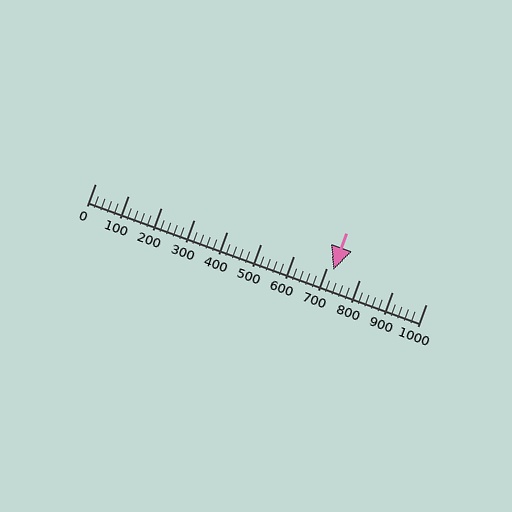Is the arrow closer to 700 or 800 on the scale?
The arrow is closer to 700.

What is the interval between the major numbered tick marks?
The major tick marks are spaced 100 units apart.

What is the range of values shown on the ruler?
The ruler shows values from 0 to 1000.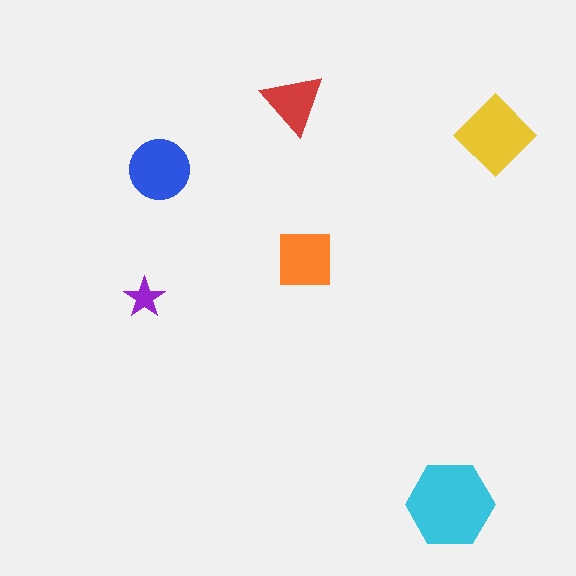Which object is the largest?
The cyan hexagon.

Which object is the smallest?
The purple star.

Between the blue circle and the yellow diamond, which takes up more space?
The yellow diamond.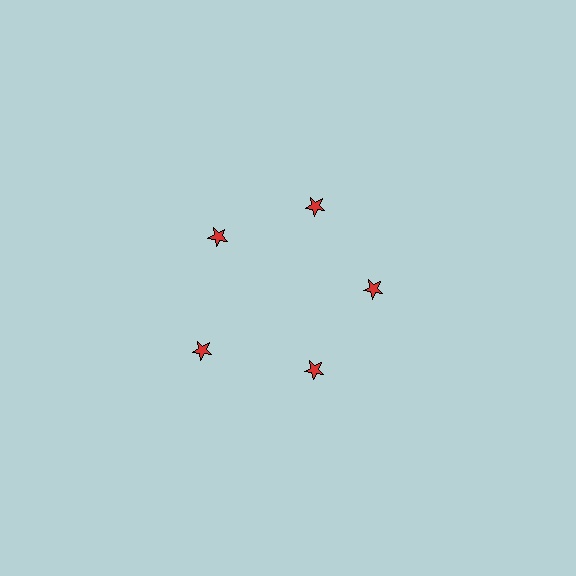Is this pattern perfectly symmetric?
No. The 5 red stars are arranged in a ring, but one element near the 8 o'clock position is pushed outward from the center, breaking the 5-fold rotational symmetry.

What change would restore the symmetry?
The symmetry would be restored by moving it inward, back onto the ring so that all 5 stars sit at equal angles and equal distance from the center.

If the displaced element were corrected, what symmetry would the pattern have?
It would have 5-fold rotational symmetry — the pattern would map onto itself every 72 degrees.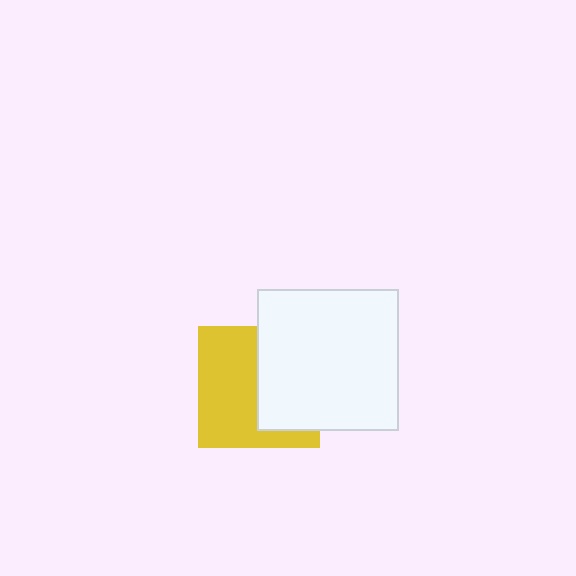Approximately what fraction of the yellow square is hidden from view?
Roughly 44% of the yellow square is hidden behind the white square.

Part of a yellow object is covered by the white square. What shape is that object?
It is a square.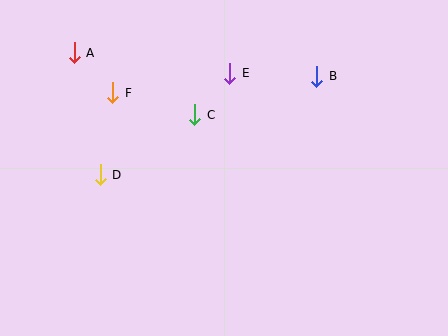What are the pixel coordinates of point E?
Point E is at (230, 73).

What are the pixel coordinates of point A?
Point A is at (74, 53).